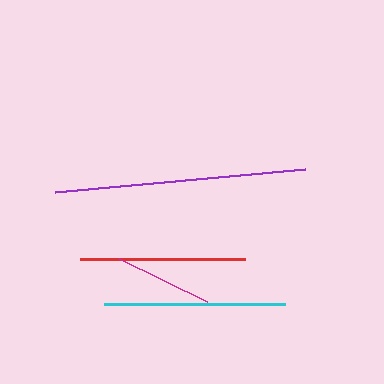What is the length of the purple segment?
The purple segment is approximately 250 pixels long.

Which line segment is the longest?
The purple line is the longest at approximately 250 pixels.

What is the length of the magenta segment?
The magenta segment is approximately 98 pixels long.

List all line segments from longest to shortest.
From longest to shortest: purple, cyan, red, magenta.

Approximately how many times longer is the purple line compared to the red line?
The purple line is approximately 1.5 times the length of the red line.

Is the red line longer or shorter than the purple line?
The purple line is longer than the red line.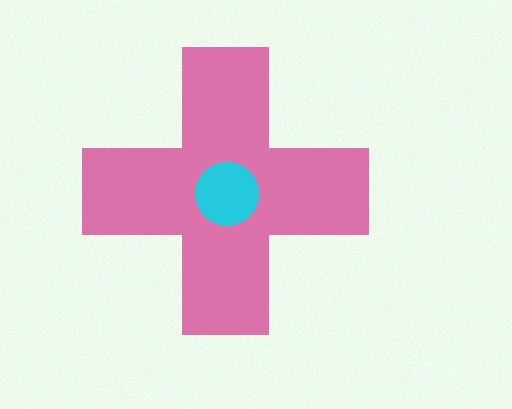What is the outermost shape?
The pink cross.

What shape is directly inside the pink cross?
The cyan circle.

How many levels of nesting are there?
2.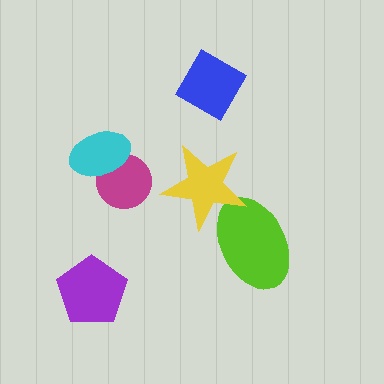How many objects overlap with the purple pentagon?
0 objects overlap with the purple pentagon.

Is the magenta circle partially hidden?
Yes, it is partially covered by another shape.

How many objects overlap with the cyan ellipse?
1 object overlaps with the cyan ellipse.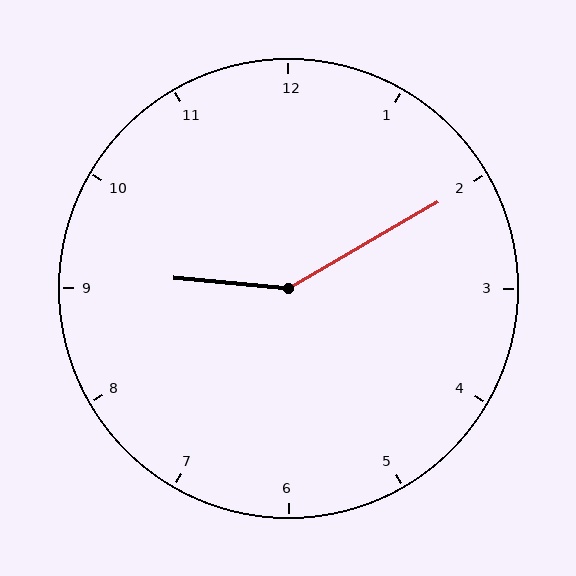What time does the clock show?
9:10.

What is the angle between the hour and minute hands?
Approximately 145 degrees.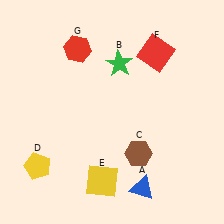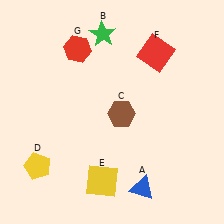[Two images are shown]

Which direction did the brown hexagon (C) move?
The brown hexagon (C) moved up.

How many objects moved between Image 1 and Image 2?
2 objects moved between the two images.